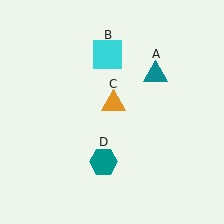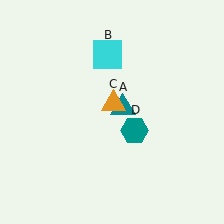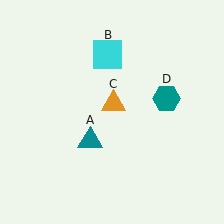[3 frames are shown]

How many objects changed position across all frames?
2 objects changed position: teal triangle (object A), teal hexagon (object D).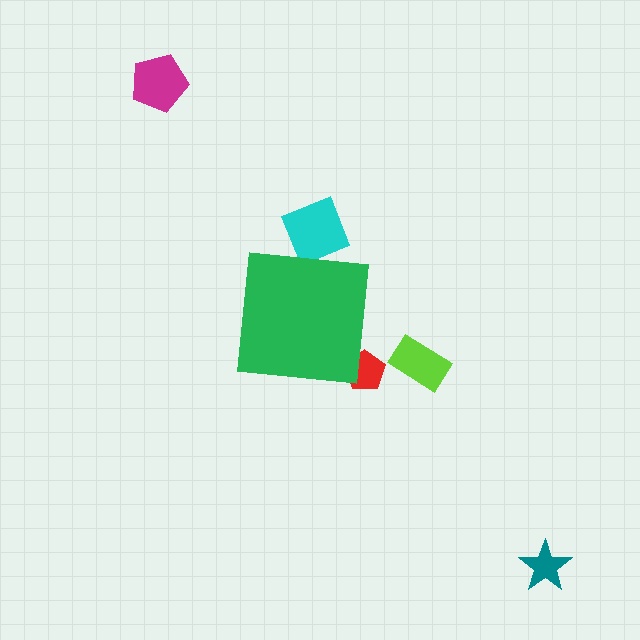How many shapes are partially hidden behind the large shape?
2 shapes are partially hidden.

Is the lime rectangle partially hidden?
No, the lime rectangle is fully visible.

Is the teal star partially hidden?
No, the teal star is fully visible.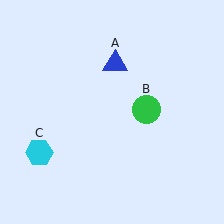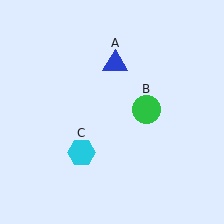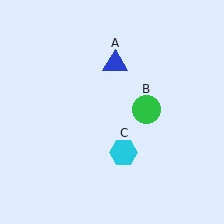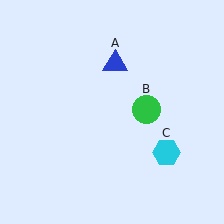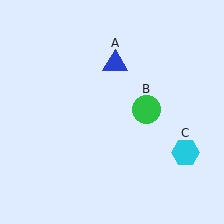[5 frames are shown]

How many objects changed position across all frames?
1 object changed position: cyan hexagon (object C).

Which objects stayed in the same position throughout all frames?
Blue triangle (object A) and green circle (object B) remained stationary.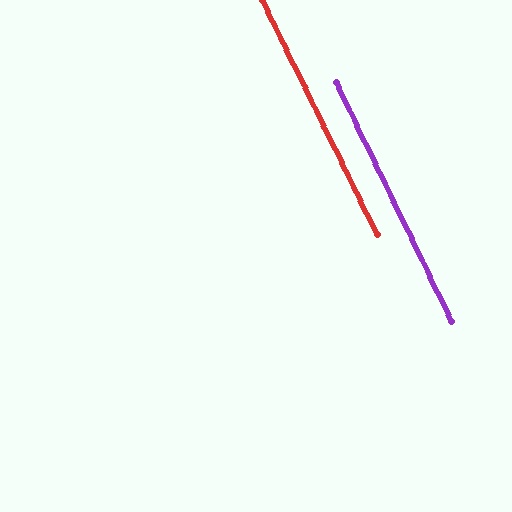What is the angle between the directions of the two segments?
Approximately 0 degrees.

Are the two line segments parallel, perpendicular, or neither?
Parallel — their directions differ by only 0.3°.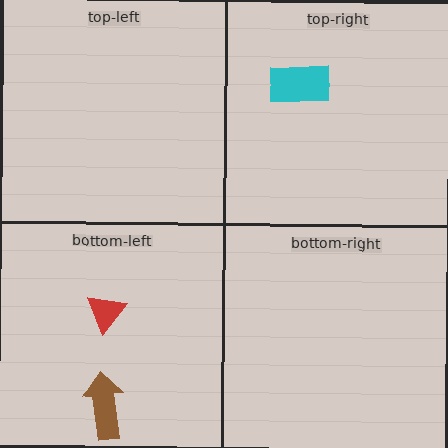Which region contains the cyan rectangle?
The top-right region.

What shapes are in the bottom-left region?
The brown arrow, the red triangle.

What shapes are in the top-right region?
The cyan rectangle.